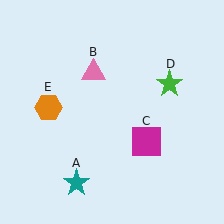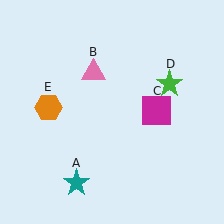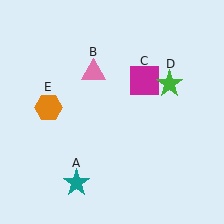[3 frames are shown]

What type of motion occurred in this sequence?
The magenta square (object C) rotated counterclockwise around the center of the scene.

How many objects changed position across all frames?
1 object changed position: magenta square (object C).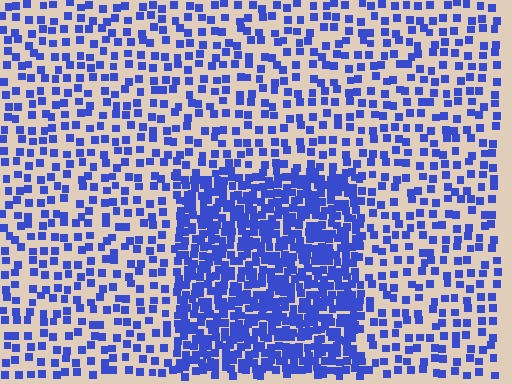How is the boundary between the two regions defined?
The boundary is defined by a change in element density (approximately 2.6x ratio). All elements are the same color, size, and shape.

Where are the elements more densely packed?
The elements are more densely packed inside the rectangle boundary.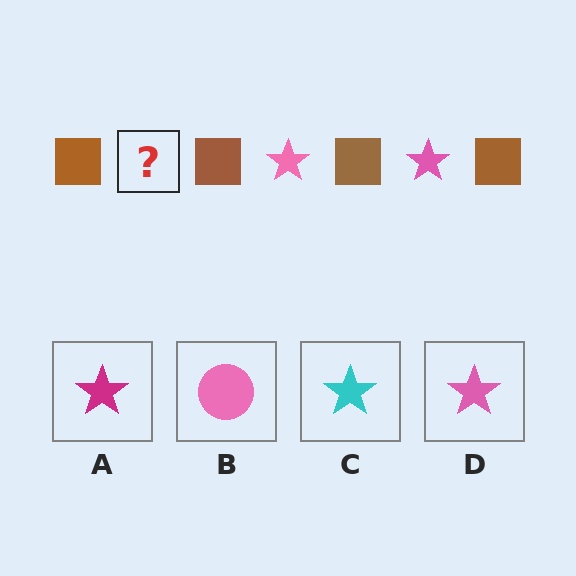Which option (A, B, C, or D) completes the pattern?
D.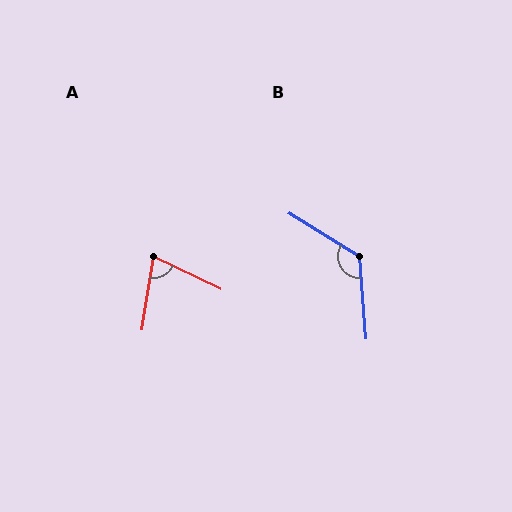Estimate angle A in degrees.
Approximately 74 degrees.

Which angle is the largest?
B, at approximately 126 degrees.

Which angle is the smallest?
A, at approximately 74 degrees.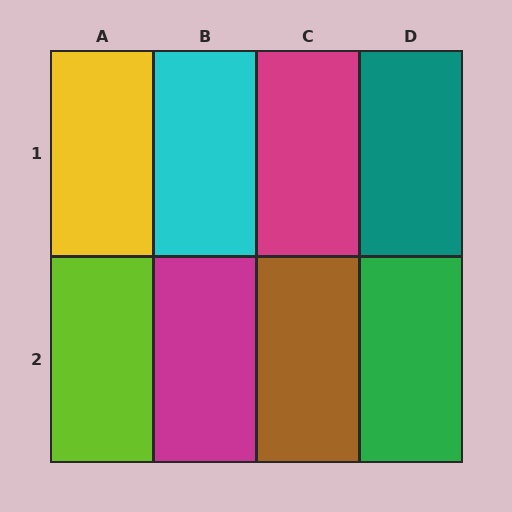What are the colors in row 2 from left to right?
Lime, magenta, brown, green.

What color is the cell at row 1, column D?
Teal.